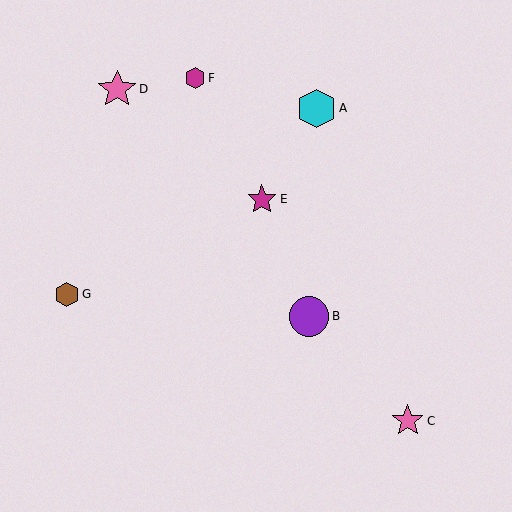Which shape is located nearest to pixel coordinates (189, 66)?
The magenta hexagon (labeled F) at (195, 78) is nearest to that location.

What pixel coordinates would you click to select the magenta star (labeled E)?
Click at (262, 199) to select the magenta star E.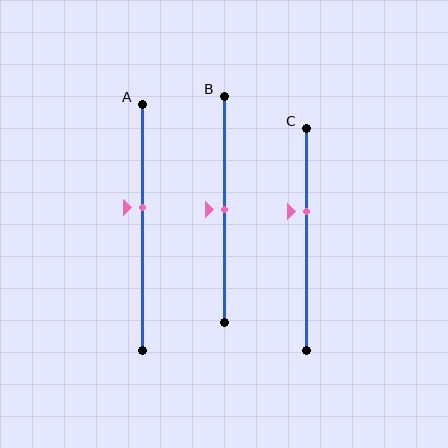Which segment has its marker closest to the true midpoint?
Segment B has its marker closest to the true midpoint.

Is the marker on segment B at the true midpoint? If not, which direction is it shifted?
Yes, the marker on segment B is at the true midpoint.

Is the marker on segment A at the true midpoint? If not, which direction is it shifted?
No, the marker on segment A is shifted upward by about 8% of the segment length.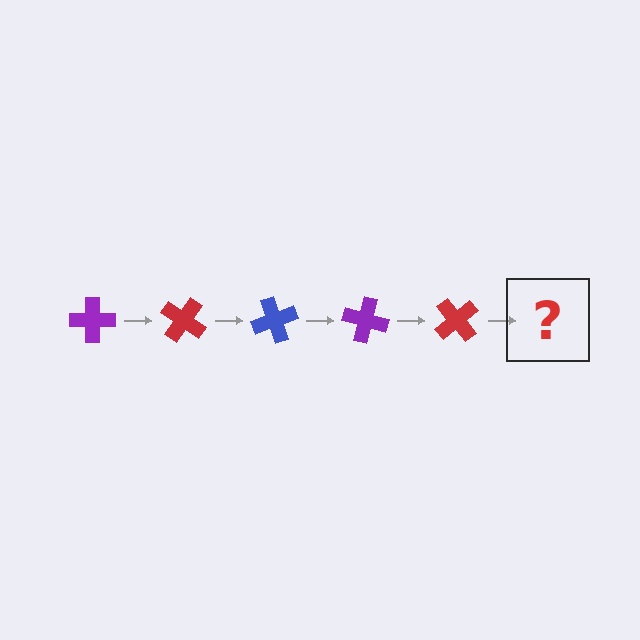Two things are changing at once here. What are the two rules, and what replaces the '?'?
The two rules are that it rotates 35 degrees each step and the color cycles through purple, red, and blue. The '?' should be a blue cross, rotated 175 degrees from the start.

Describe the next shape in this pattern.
It should be a blue cross, rotated 175 degrees from the start.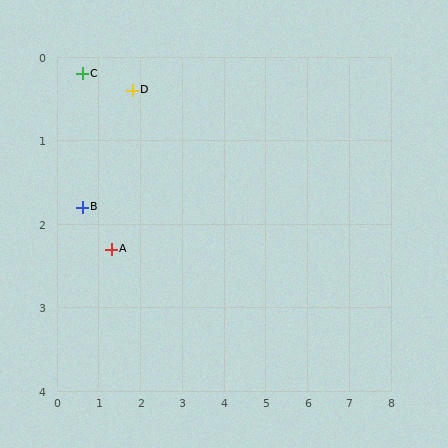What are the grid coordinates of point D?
Point D is at approximately (1.8, 0.4).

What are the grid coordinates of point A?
Point A is at approximately (1.3, 2.3).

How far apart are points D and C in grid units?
Points D and C are about 1.2 grid units apart.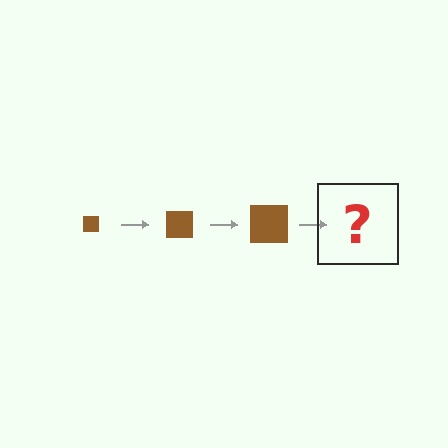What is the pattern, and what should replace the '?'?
The pattern is that the square gets progressively larger each step. The '?' should be a brown square, larger than the previous one.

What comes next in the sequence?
The next element should be a brown square, larger than the previous one.